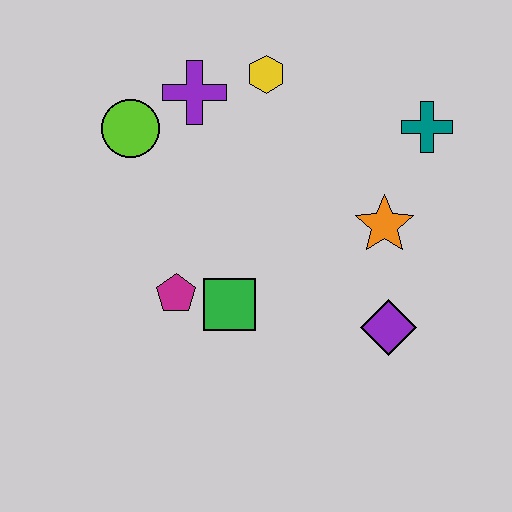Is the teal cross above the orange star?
Yes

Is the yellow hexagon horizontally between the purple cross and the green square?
No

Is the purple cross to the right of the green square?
No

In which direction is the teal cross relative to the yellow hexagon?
The teal cross is to the right of the yellow hexagon.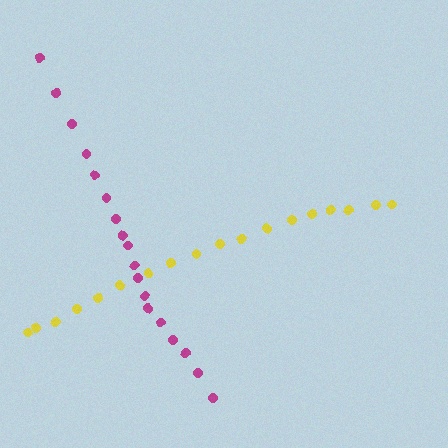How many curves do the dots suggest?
There are 2 distinct paths.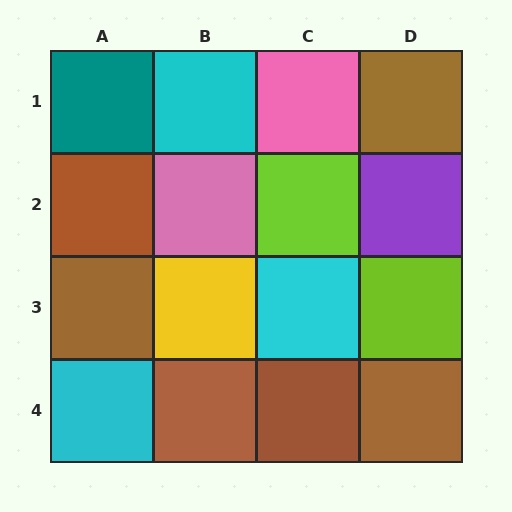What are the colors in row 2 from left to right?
Brown, pink, lime, purple.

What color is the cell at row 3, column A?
Brown.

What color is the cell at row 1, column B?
Cyan.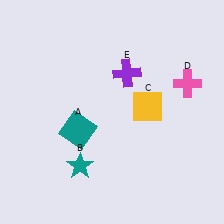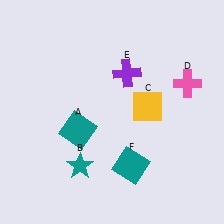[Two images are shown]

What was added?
A teal square (F) was added in Image 2.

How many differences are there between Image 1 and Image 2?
There is 1 difference between the two images.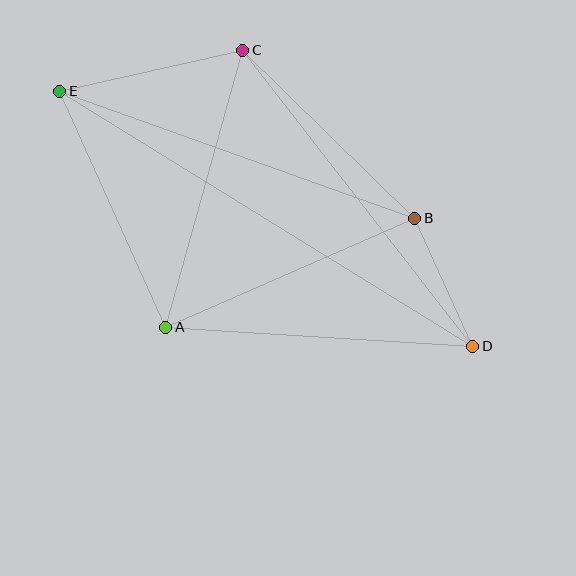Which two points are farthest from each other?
Points D and E are farthest from each other.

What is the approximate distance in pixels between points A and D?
The distance between A and D is approximately 308 pixels.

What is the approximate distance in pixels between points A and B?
The distance between A and B is approximately 272 pixels.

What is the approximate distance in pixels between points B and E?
The distance between B and E is approximately 377 pixels.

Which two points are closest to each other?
Points B and D are closest to each other.